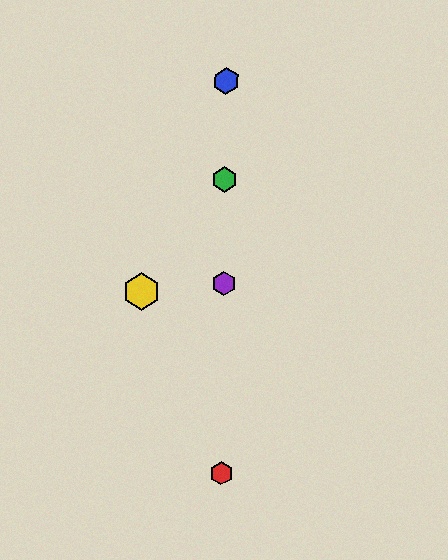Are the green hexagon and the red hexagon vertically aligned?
Yes, both are at x≈225.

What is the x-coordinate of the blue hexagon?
The blue hexagon is at x≈226.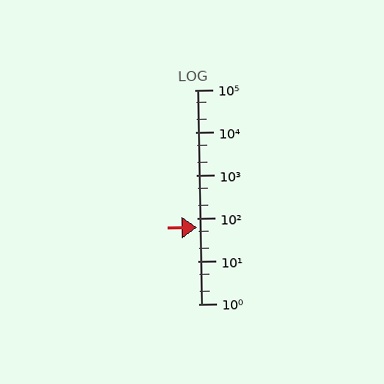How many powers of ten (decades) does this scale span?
The scale spans 5 decades, from 1 to 100000.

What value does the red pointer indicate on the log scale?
The pointer indicates approximately 62.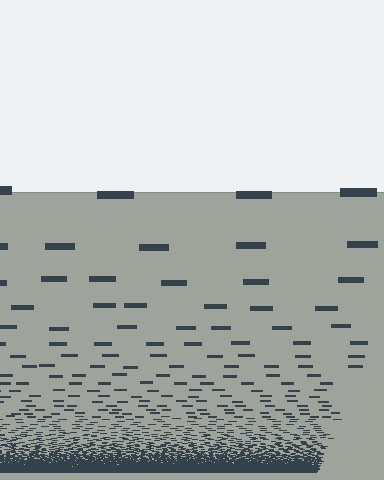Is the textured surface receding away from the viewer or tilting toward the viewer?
The surface appears to tilt toward the viewer. Texture elements get larger and sparser toward the top.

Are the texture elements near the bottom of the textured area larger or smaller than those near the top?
Smaller. The gradient is inverted — elements near the bottom are smaller and denser.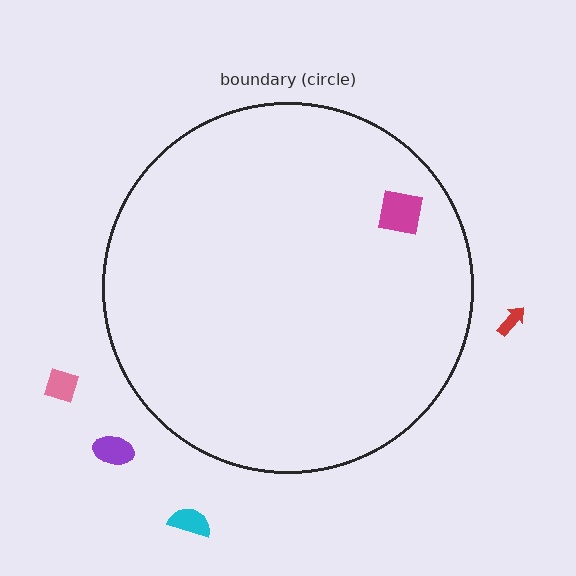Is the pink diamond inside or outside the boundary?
Outside.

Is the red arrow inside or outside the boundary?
Outside.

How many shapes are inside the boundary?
1 inside, 4 outside.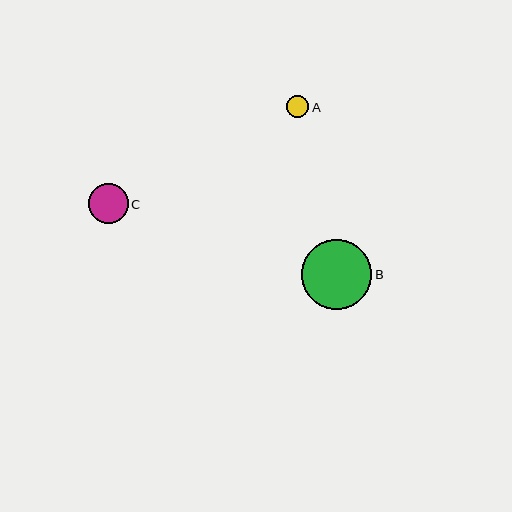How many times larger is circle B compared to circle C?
Circle B is approximately 1.8 times the size of circle C.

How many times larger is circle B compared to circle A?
Circle B is approximately 3.2 times the size of circle A.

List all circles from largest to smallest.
From largest to smallest: B, C, A.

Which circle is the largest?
Circle B is the largest with a size of approximately 70 pixels.